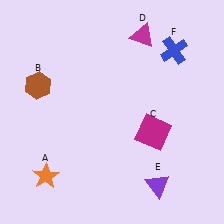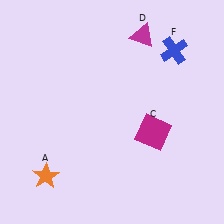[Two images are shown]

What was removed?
The purple triangle (E), the brown hexagon (B) were removed in Image 2.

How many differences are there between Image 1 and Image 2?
There are 2 differences between the two images.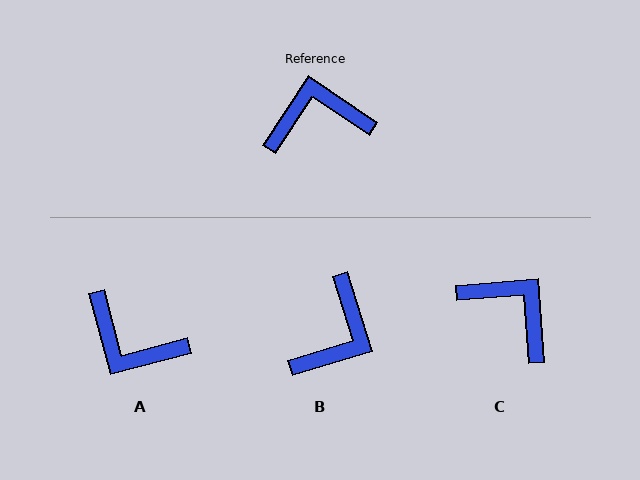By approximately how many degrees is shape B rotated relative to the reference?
Approximately 129 degrees clockwise.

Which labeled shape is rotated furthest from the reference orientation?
A, about 139 degrees away.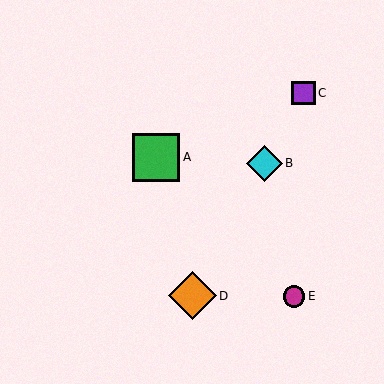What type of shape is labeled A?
Shape A is a green square.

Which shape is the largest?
The orange diamond (labeled D) is the largest.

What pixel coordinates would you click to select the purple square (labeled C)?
Click at (303, 93) to select the purple square C.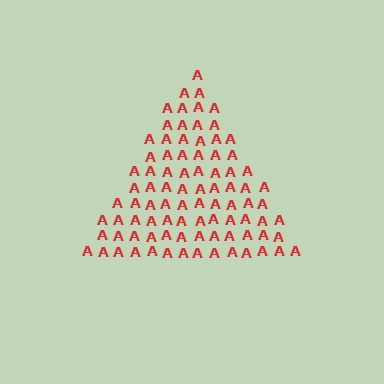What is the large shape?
The large shape is a triangle.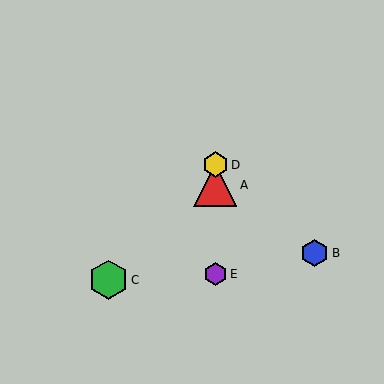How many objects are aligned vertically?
3 objects (A, D, E) are aligned vertically.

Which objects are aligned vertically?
Objects A, D, E are aligned vertically.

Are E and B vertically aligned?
No, E is at x≈215 and B is at x≈315.